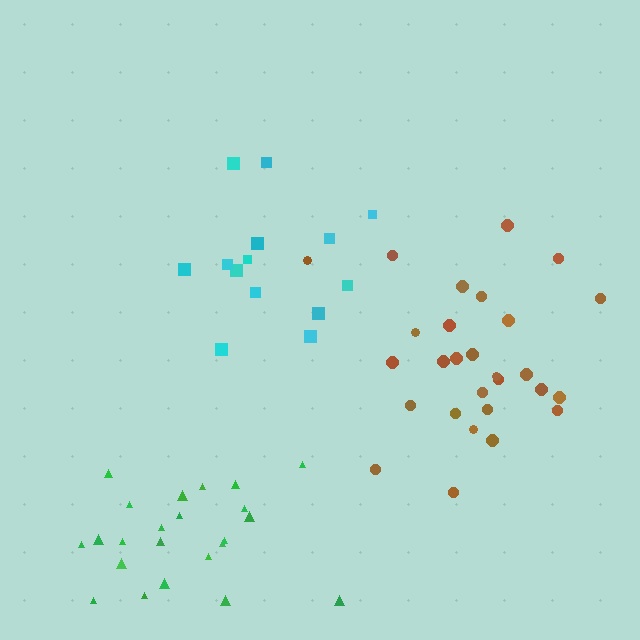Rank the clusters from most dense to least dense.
brown, green, cyan.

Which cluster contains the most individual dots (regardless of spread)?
Brown (28).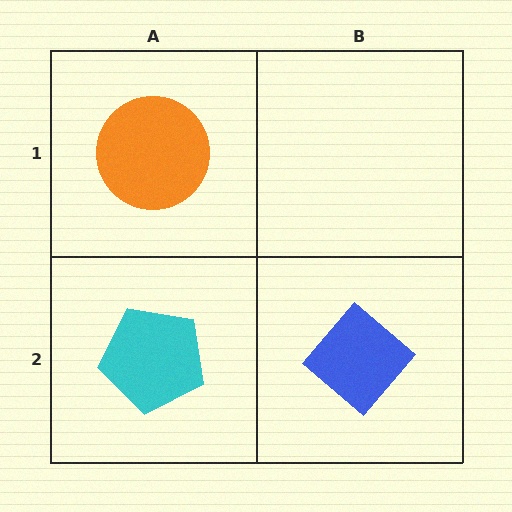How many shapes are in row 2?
2 shapes.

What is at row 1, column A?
An orange circle.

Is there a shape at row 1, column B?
No, that cell is empty.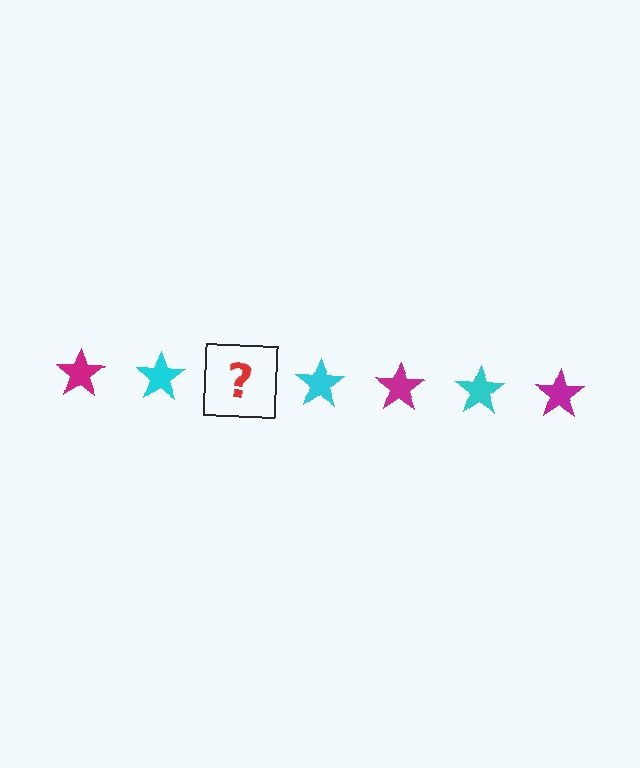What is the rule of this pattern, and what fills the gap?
The rule is that the pattern cycles through magenta, cyan stars. The gap should be filled with a magenta star.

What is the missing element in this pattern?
The missing element is a magenta star.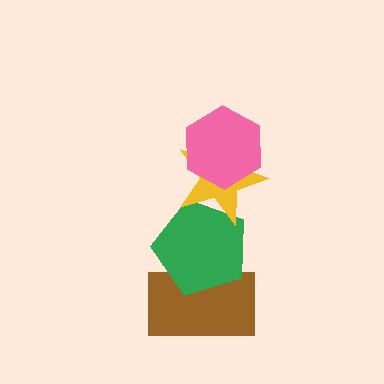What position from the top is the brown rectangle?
The brown rectangle is 4th from the top.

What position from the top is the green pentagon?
The green pentagon is 3rd from the top.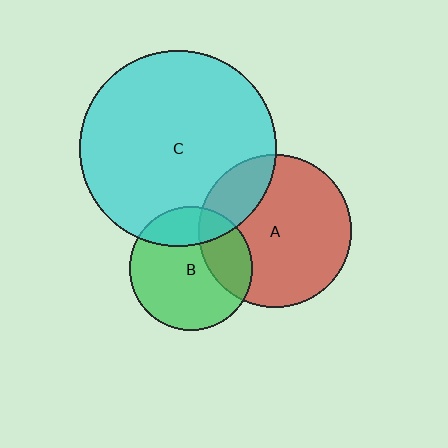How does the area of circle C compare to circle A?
Approximately 1.7 times.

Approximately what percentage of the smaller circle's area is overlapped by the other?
Approximately 20%.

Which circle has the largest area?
Circle C (cyan).